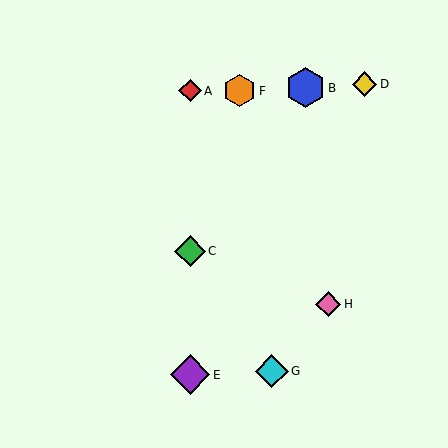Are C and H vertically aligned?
No, C is at x≈190 and H is at x≈328.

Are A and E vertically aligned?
Yes, both are at x≈190.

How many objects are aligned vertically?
3 objects (A, C, E) are aligned vertically.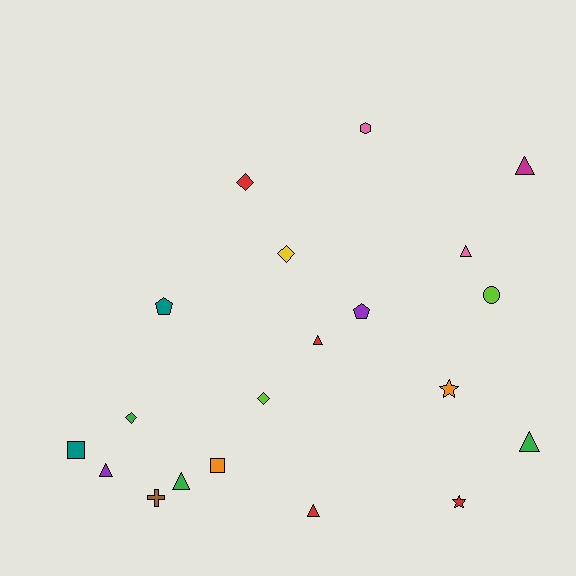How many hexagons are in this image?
There is 1 hexagon.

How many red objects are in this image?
There are 4 red objects.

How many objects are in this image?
There are 20 objects.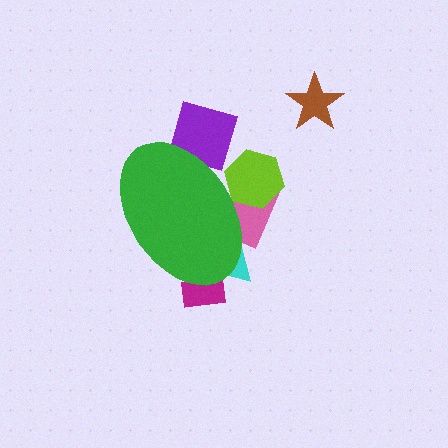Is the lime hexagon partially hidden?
Yes, the lime hexagon is partially hidden behind the green ellipse.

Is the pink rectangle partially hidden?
Yes, the pink rectangle is partially hidden behind the green ellipse.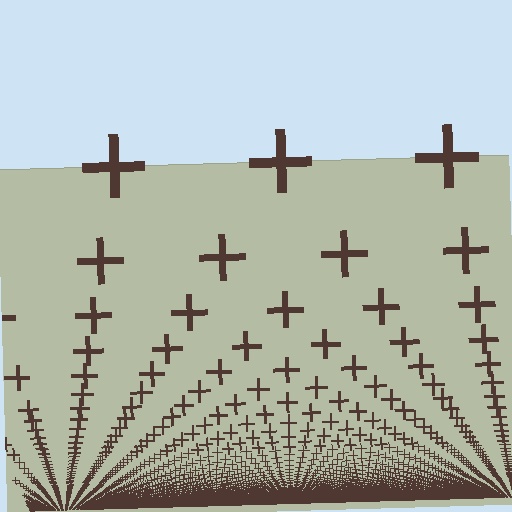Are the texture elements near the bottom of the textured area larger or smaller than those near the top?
Smaller. The gradient is inverted — elements near the bottom are smaller and denser.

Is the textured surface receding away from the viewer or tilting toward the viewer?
The surface appears to tilt toward the viewer. Texture elements get larger and sparser toward the top.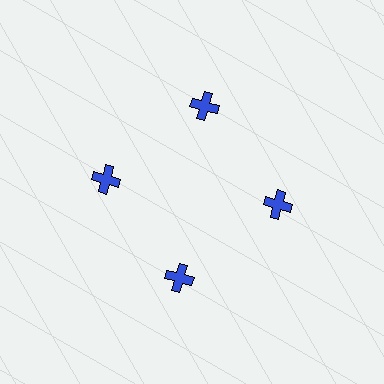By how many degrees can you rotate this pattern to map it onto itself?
The pattern maps onto itself every 90 degrees of rotation.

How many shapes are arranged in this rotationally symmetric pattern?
There are 4 shapes, arranged in 4 groups of 1.